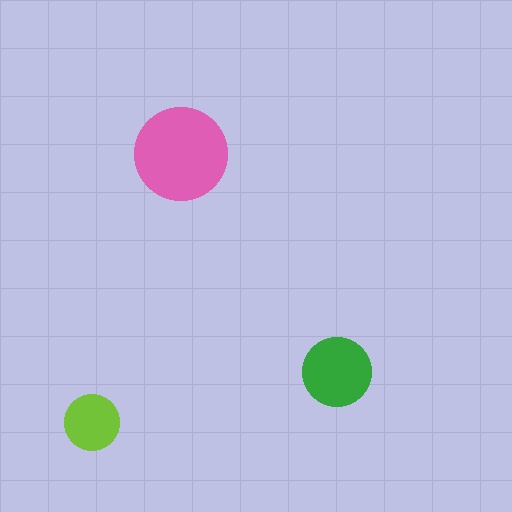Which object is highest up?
The pink circle is topmost.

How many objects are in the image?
There are 3 objects in the image.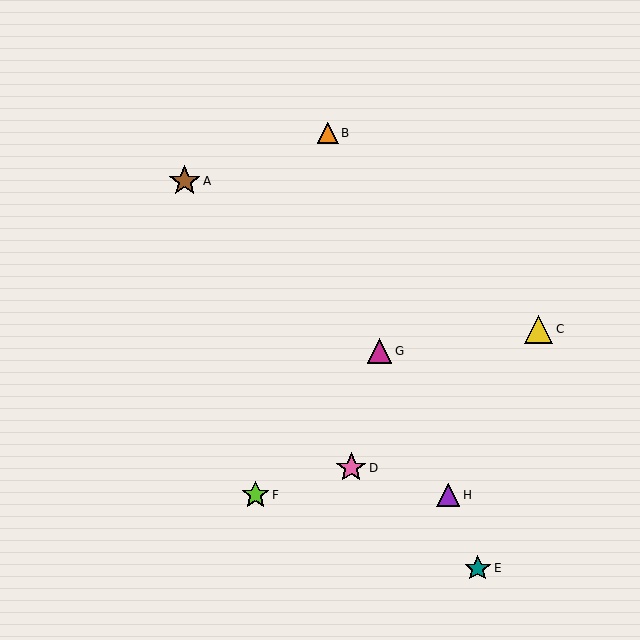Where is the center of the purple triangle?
The center of the purple triangle is at (448, 495).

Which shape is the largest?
The brown star (labeled A) is the largest.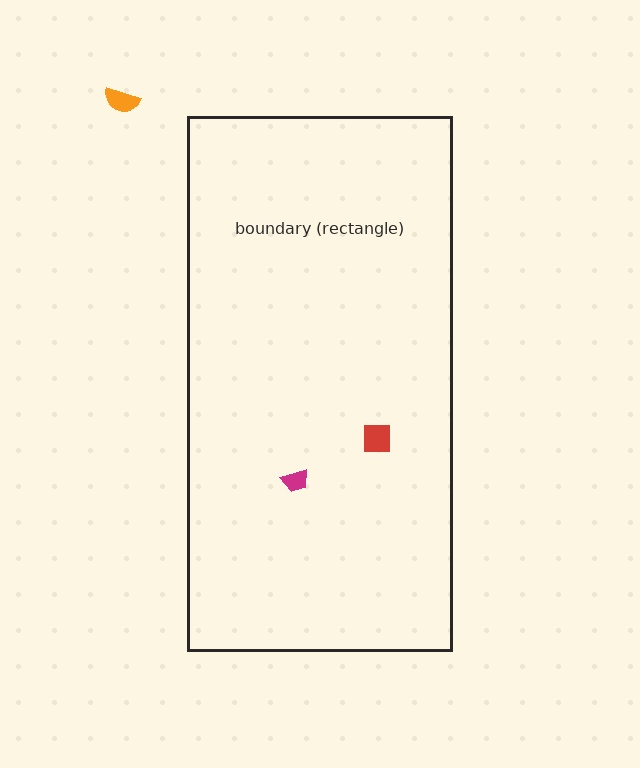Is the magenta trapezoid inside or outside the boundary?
Inside.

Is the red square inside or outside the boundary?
Inside.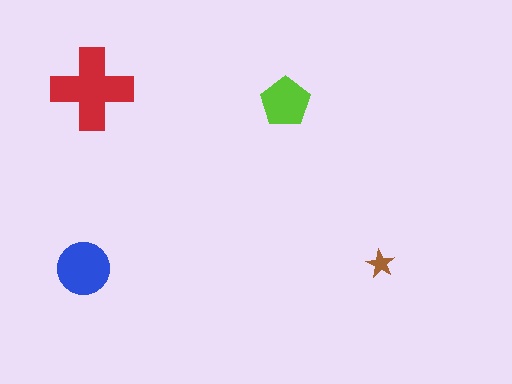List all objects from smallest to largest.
The brown star, the lime pentagon, the blue circle, the red cross.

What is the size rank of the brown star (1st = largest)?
4th.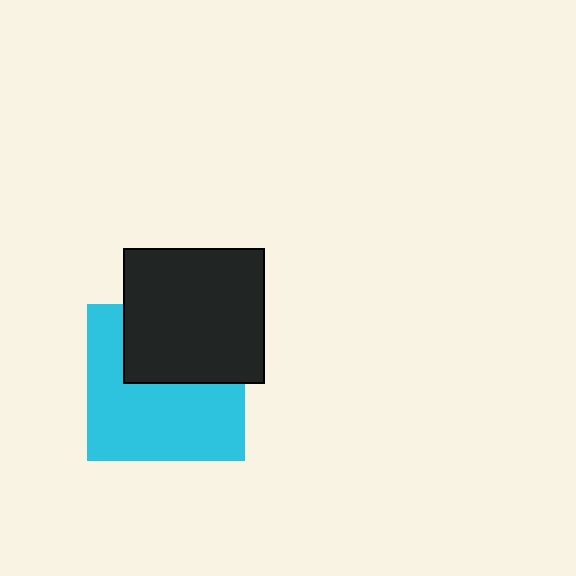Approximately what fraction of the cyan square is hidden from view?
Roughly 39% of the cyan square is hidden behind the black rectangle.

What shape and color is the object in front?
The object in front is a black rectangle.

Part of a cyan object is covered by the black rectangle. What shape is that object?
It is a square.